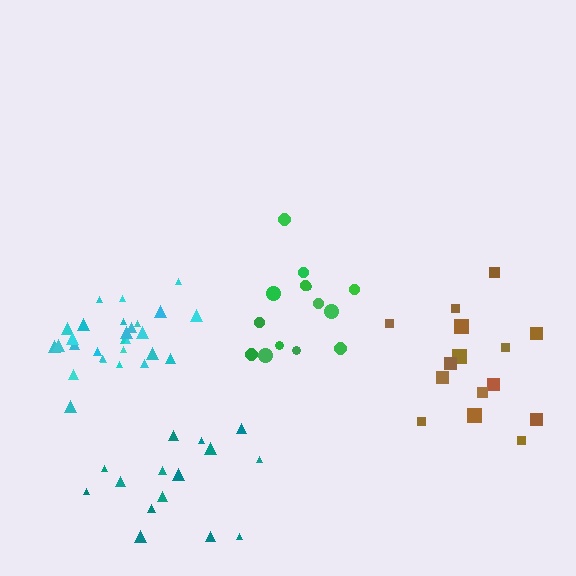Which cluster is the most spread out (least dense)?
Brown.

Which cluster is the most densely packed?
Cyan.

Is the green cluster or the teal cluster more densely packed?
Green.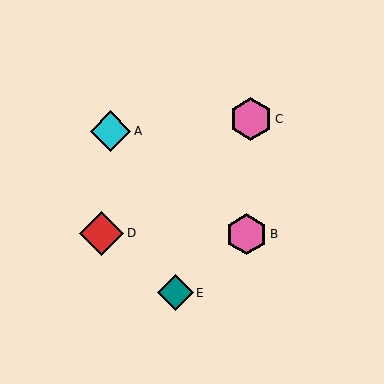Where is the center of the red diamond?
The center of the red diamond is at (102, 233).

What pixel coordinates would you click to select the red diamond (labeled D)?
Click at (102, 233) to select the red diamond D.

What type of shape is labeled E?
Shape E is a teal diamond.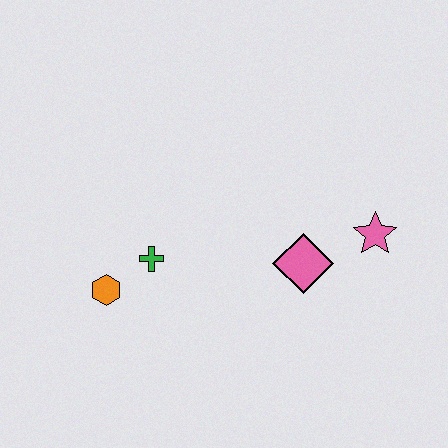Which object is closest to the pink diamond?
The pink star is closest to the pink diamond.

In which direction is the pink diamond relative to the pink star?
The pink diamond is to the left of the pink star.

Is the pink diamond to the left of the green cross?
No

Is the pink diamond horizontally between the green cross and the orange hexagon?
No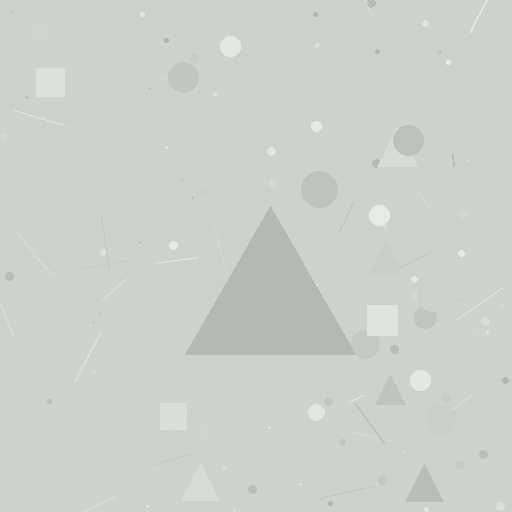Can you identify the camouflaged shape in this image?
The camouflaged shape is a triangle.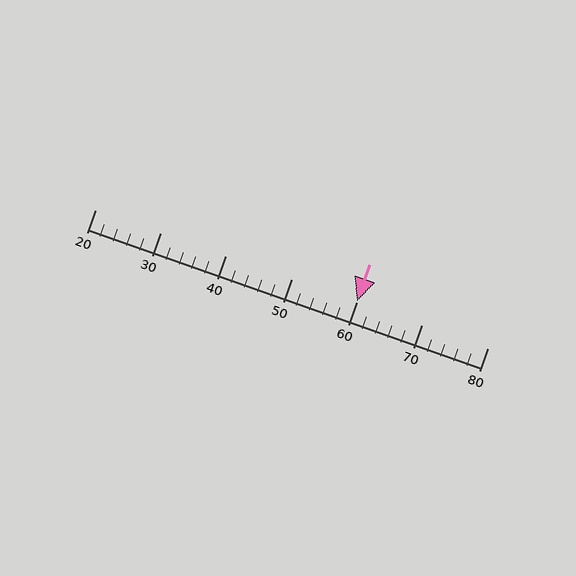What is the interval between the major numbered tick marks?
The major tick marks are spaced 10 units apart.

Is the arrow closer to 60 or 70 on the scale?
The arrow is closer to 60.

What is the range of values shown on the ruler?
The ruler shows values from 20 to 80.